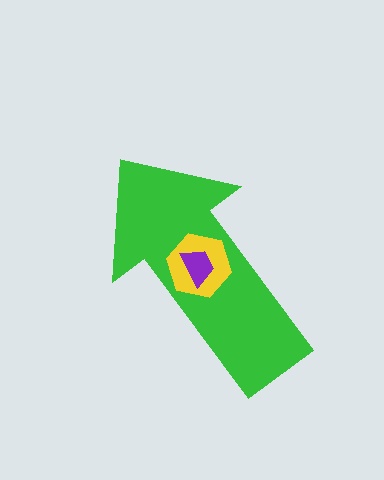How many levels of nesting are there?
3.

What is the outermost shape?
The green arrow.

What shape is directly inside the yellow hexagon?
The purple trapezoid.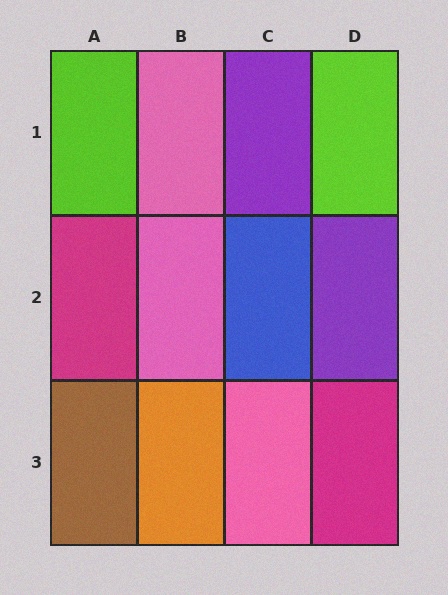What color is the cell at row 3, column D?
Magenta.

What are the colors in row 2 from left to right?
Magenta, pink, blue, purple.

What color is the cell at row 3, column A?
Brown.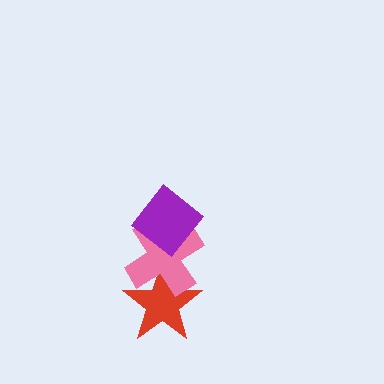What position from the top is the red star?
The red star is 3rd from the top.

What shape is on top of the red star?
The pink cross is on top of the red star.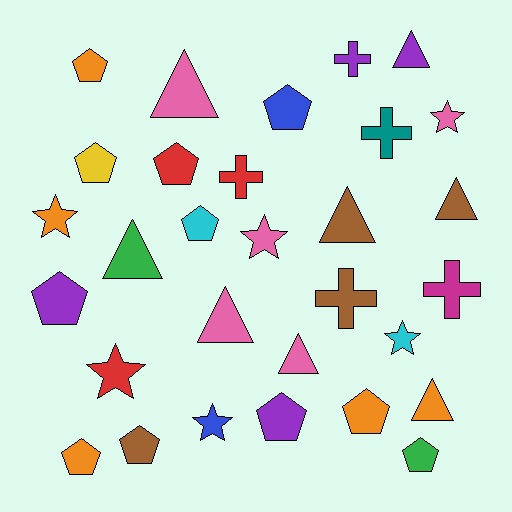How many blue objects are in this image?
There are 2 blue objects.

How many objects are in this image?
There are 30 objects.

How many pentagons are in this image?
There are 11 pentagons.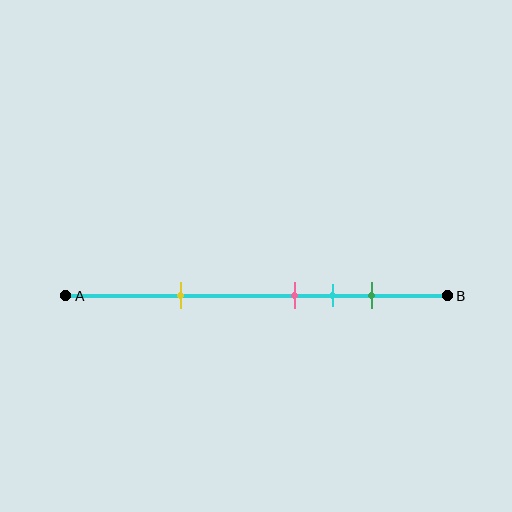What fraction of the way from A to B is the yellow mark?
The yellow mark is approximately 30% (0.3) of the way from A to B.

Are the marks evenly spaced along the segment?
No, the marks are not evenly spaced.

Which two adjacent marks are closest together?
The pink and cyan marks are the closest adjacent pair.